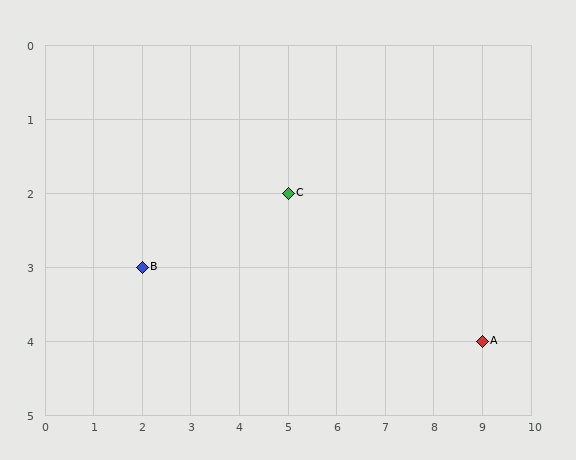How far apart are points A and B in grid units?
Points A and B are 7 columns and 1 row apart (about 7.1 grid units diagonally).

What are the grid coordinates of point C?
Point C is at grid coordinates (5, 2).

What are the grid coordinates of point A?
Point A is at grid coordinates (9, 4).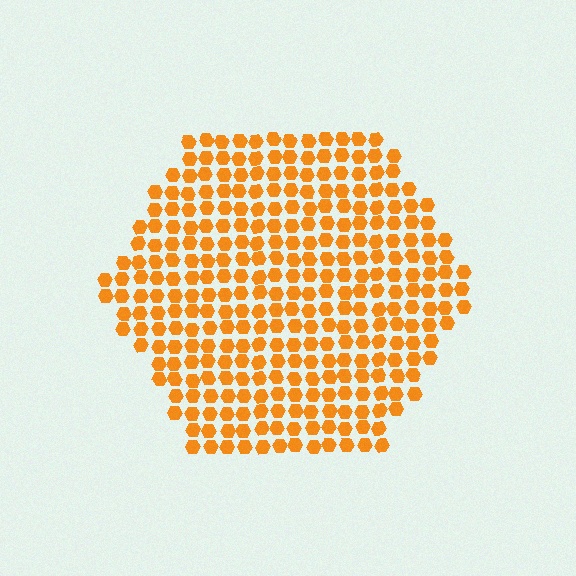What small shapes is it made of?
It is made of small hexagons.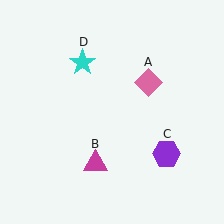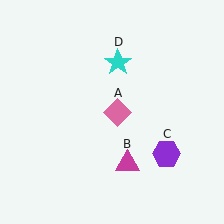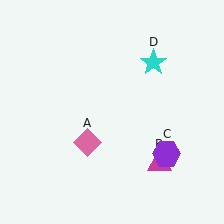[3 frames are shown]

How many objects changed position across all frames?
3 objects changed position: pink diamond (object A), magenta triangle (object B), cyan star (object D).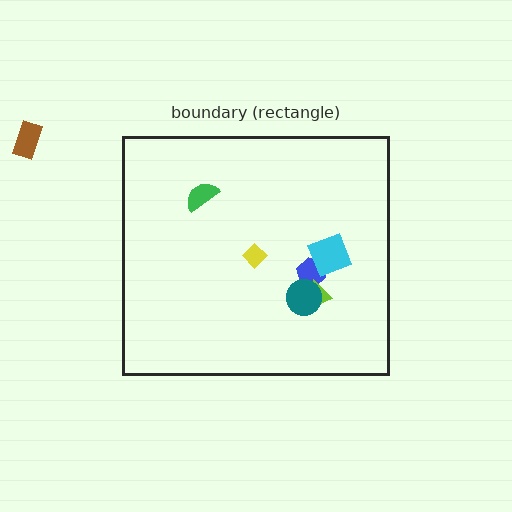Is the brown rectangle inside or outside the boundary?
Outside.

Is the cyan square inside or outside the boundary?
Inside.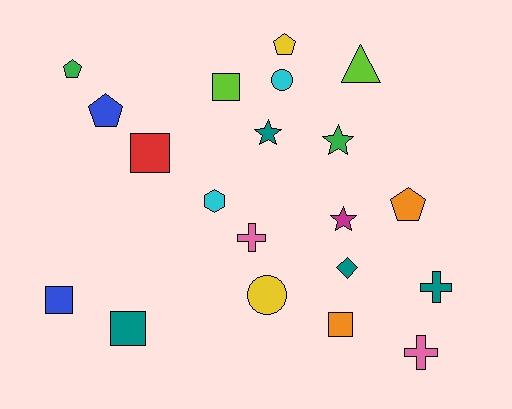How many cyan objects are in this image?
There are 2 cyan objects.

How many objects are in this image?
There are 20 objects.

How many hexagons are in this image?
There is 1 hexagon.